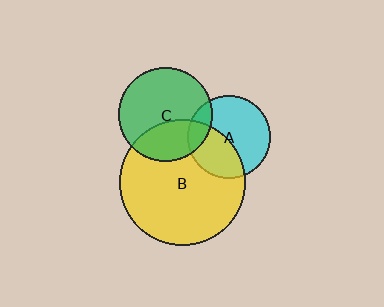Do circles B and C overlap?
Yes.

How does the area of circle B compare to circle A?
Approximately 2.3 times.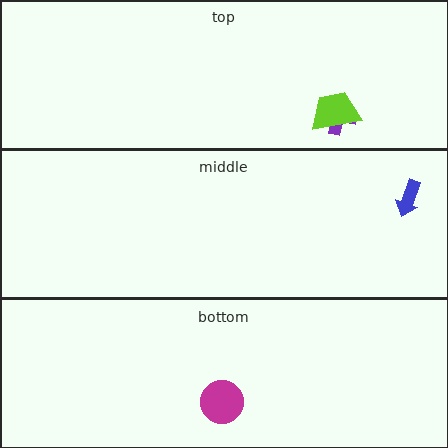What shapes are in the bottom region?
The magenta circle.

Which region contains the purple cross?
The top region.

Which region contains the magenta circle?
The bottom region.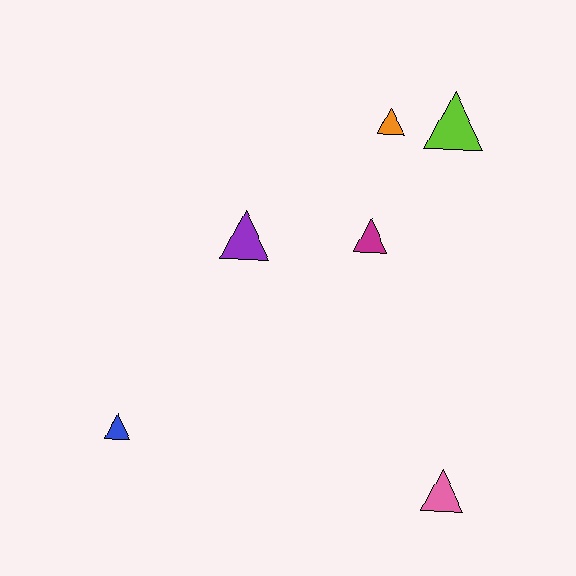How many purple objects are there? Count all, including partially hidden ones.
There is 1 purple object.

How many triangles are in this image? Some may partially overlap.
There are 6 triangles.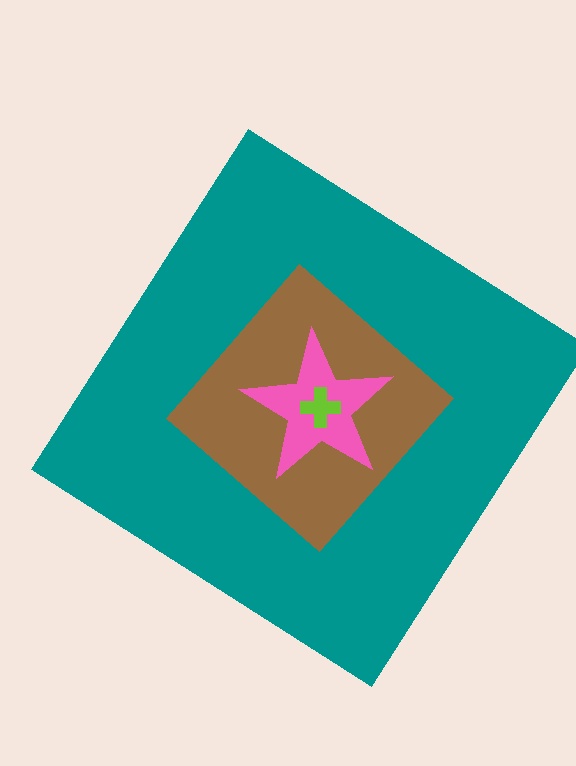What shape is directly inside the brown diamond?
The pink star.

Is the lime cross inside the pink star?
Yes.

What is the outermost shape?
The teal diamond.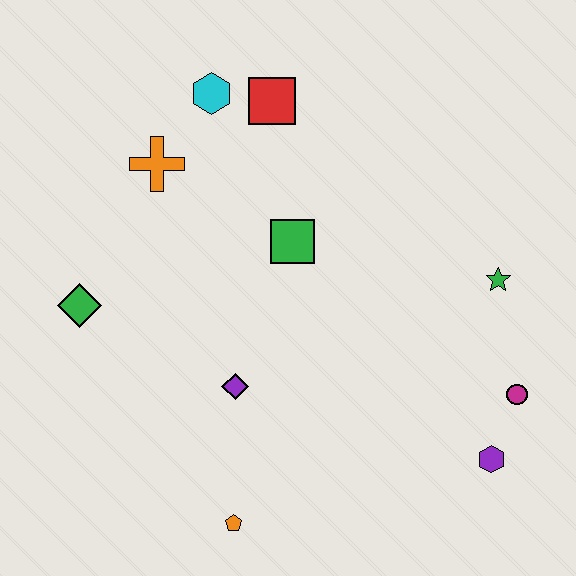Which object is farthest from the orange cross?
The purple hexagon is farthest from the orange cross.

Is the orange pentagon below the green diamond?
Yes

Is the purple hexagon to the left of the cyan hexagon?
No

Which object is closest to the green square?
The red square is closest to the green square.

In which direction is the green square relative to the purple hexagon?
The green square is above the purple hexagon.